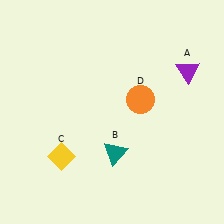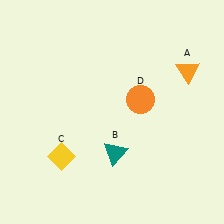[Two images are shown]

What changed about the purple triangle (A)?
In Image 1, A is purple. In Image 2, it changed to orange.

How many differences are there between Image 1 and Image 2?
There is 1 difference between the two images.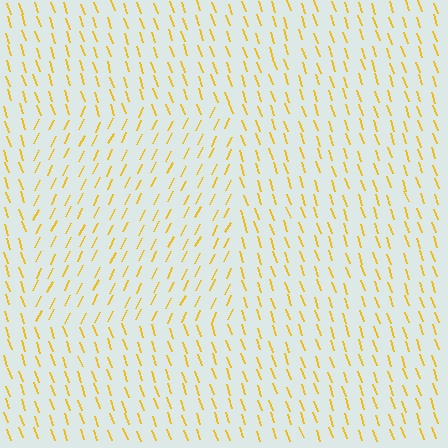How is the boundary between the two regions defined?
The boundary is defined purely by a change in line orientation (approximately 45 degrees difference). All lines are the same color and thickness.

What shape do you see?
I see a rectangle.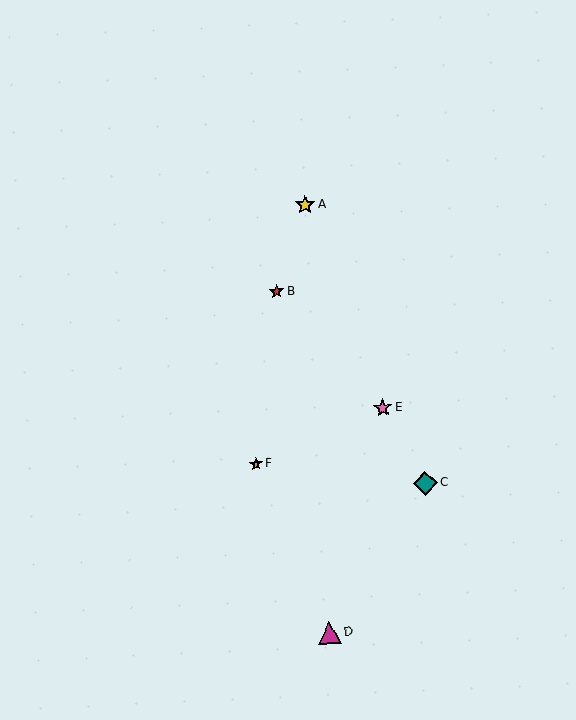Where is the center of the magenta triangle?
The center of the magenta triangle is at (330, 633).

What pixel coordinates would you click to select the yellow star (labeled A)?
Click at (305, 205) to select the yellow star A.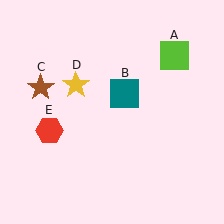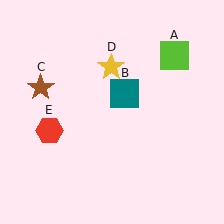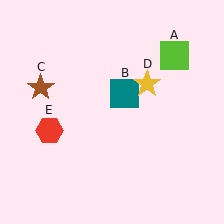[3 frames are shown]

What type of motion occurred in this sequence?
The yellow star (object D) rotated clockwise around the center of the scene.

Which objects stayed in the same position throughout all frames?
Lime square (object A) and teal square (object B) and brown star (object C) and red hexagon (object E) remained stationary.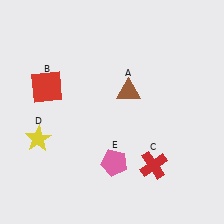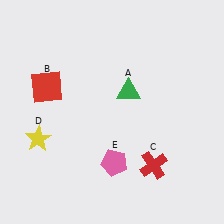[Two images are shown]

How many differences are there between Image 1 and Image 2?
There is 1 difference between the two images.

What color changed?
The triangle (A) changed from brown in Image 1 to green in Image 2.